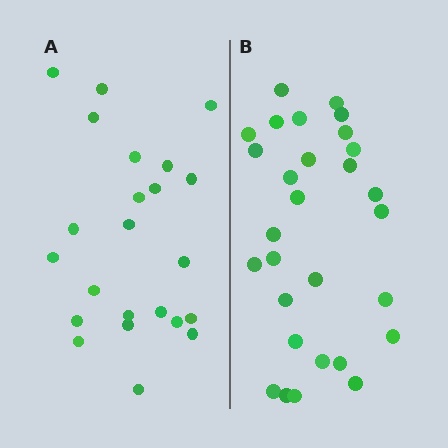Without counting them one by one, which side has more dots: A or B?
Region B (the right region) has more dots.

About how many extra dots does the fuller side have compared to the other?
Region B has about 6 more dots than region A.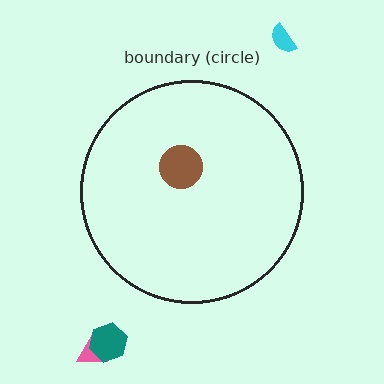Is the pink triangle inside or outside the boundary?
Outside.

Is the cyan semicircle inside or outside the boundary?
Outside.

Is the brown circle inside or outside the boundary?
Inside.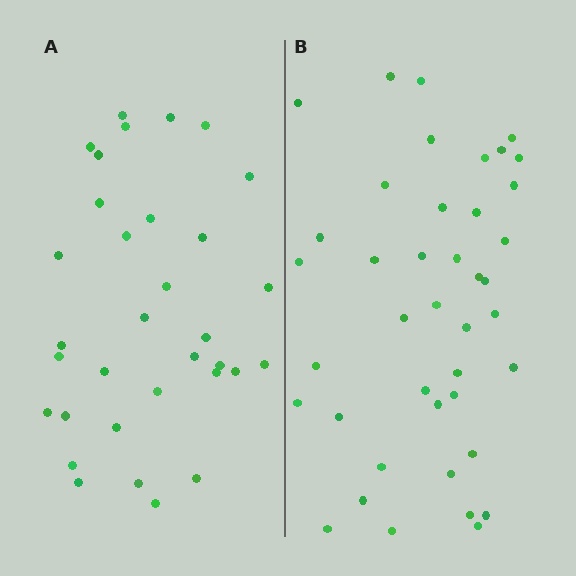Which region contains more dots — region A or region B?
Region B (the right region) has more dots.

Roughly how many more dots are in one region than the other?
Region B has roughly 8 or so more dots than region A.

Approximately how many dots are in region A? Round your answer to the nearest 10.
About 30 dots. (The exact count is 33, which rounds to 30.)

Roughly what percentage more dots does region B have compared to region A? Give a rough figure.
About 25% more.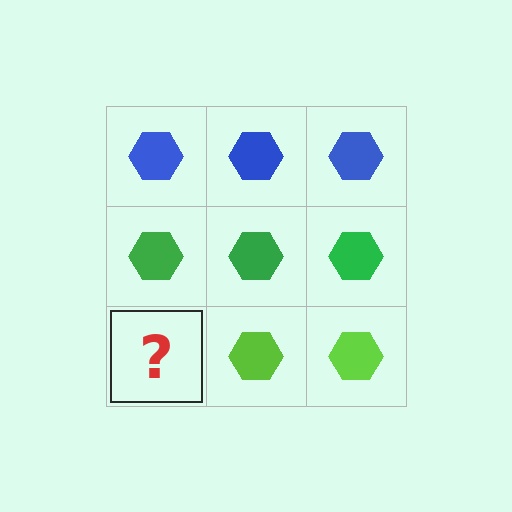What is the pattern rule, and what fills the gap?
The rule is that each row has a consistent color. The gap should be filled with a lime hexagon.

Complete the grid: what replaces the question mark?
The question mark should be replaced with a lime hexagon.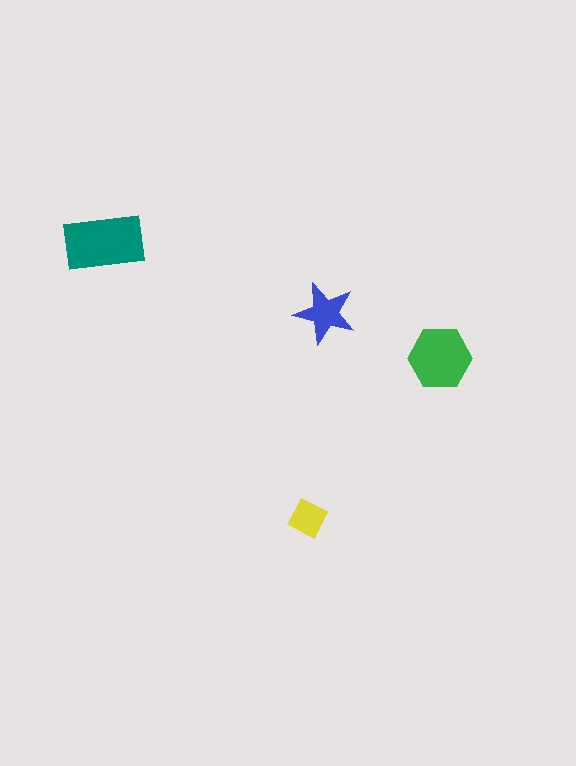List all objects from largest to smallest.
The teal rectangle, the green hexagon, the blue star, the yellow diamond.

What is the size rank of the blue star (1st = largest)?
3rd.